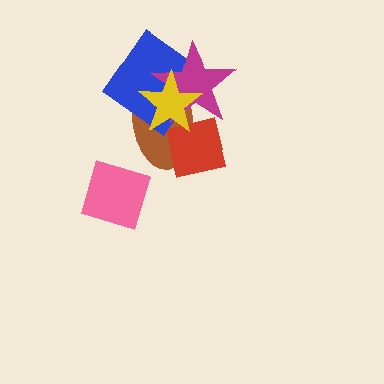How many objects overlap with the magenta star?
4 objects overlap with the magenta star.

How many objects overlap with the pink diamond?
0 objects overlap with the pink diamond.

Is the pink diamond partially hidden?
No, no other shape covers it.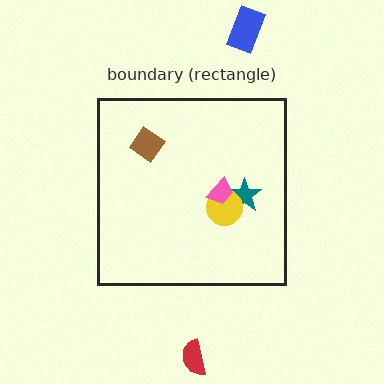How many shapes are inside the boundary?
4 inside, 2 outside.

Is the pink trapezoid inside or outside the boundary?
Inside.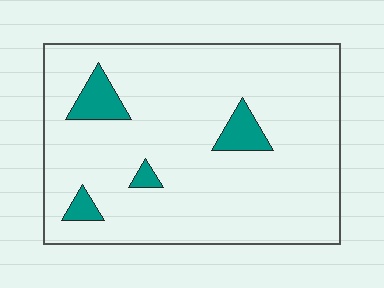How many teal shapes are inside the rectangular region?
4.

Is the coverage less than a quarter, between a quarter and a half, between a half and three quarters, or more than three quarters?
Less than a quarter.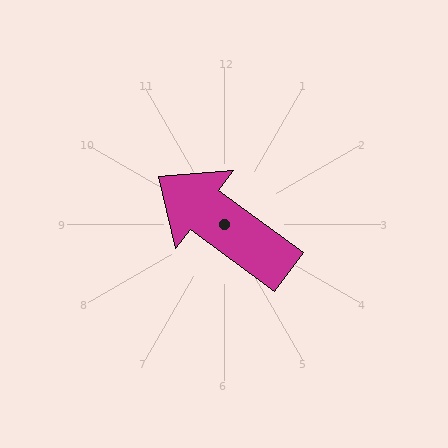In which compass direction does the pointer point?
Northwest.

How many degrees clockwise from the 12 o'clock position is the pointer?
Approximately 306 degrees.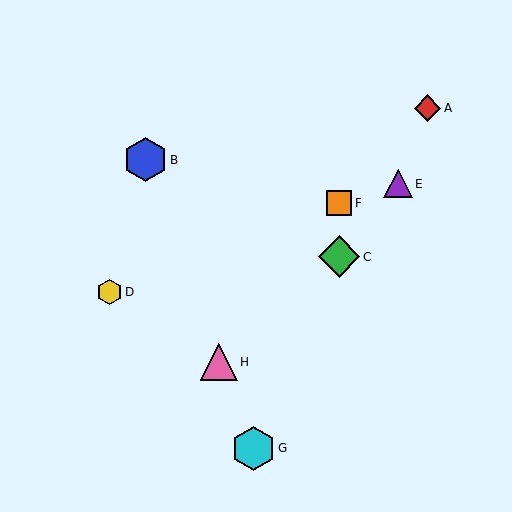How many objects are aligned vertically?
2 objects (C, F) are aligned vertically.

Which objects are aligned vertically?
Objects C, F are aligned vertically.